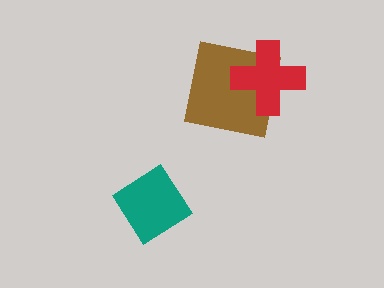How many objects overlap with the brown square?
1 object overlaps with the brown square.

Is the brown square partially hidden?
Yes, it is partially covered by another shape.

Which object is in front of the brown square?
The red cross is in front of the brown square.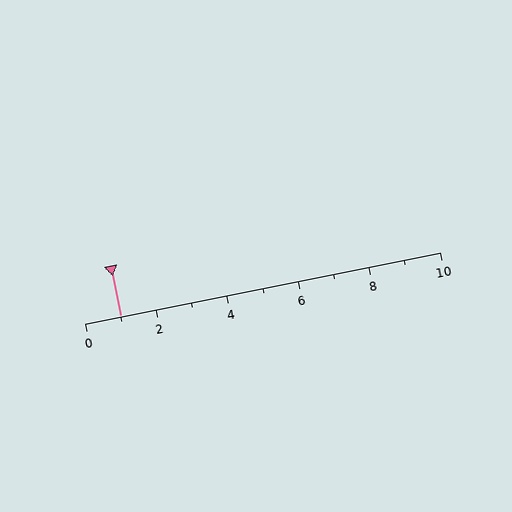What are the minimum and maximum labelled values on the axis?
The axis runs from 0 to 10.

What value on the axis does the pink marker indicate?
The marker indicates approximately 1.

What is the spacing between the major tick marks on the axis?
The major ticks are spaced 2 apart.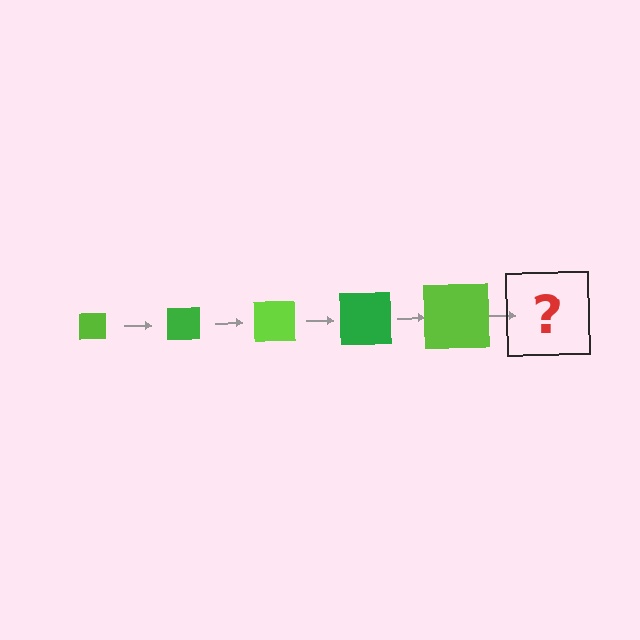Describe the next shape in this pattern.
It should be a green square, larger than the previous one.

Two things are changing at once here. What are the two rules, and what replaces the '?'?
The two rules are that the square grows larger each step and the color cycles through lime and green. The '?' should be a green square, larger than the previous one.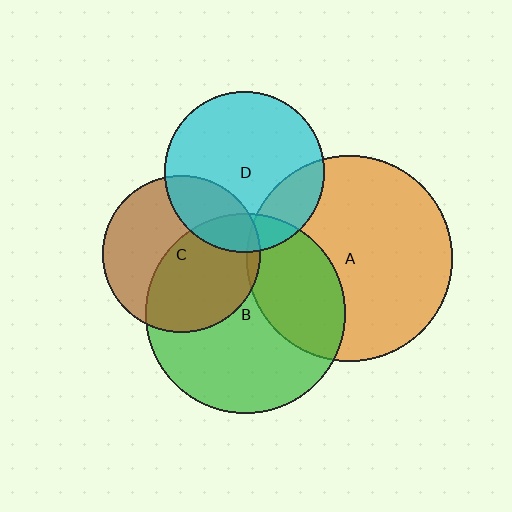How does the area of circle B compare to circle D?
Approximately 1.6 times.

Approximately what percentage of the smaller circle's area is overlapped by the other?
Approximately 30%.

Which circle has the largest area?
Circle A (orange).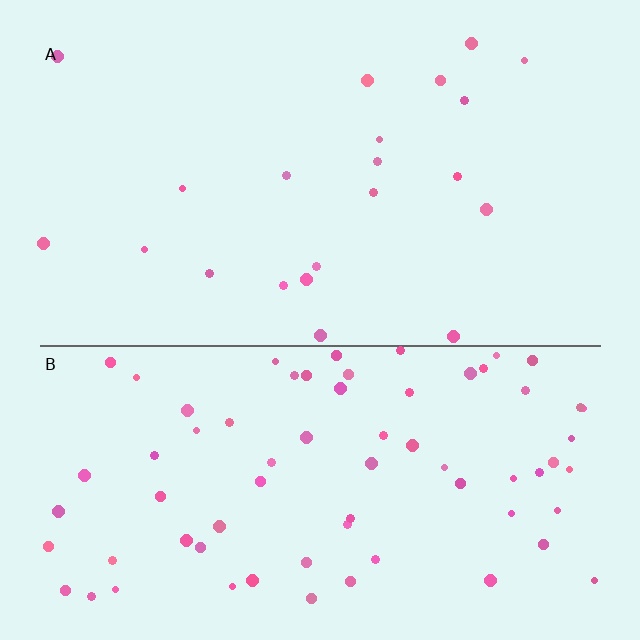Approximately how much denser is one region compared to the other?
Approximately 3.3× — region B over region A.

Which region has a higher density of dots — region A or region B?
B (the bottom).